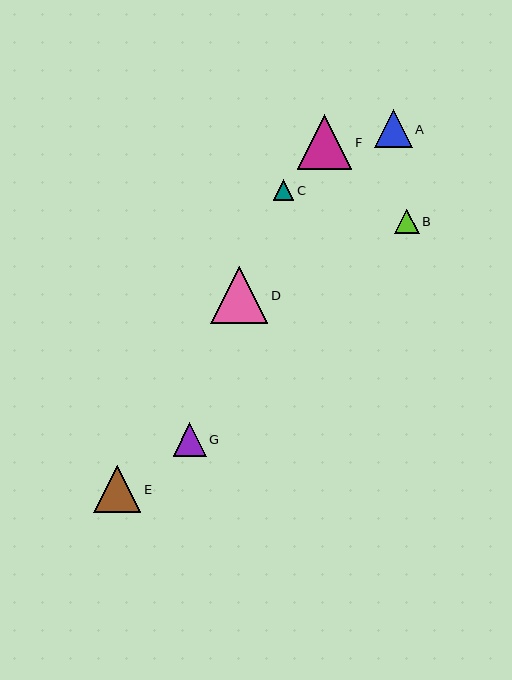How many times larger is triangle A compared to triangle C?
Triangle A is approximately 1.8 times the size of triangle C.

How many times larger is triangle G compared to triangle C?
Triangle G is approximately 1.6 times the size of triangle C.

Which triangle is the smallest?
Triangle C is the smallest with a size of approximately 20 pixels.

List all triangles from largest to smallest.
From largest to smallest: D, F, E, A, G, B, C.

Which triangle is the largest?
Triangle D is the largest with a size of approximately 57 pixels.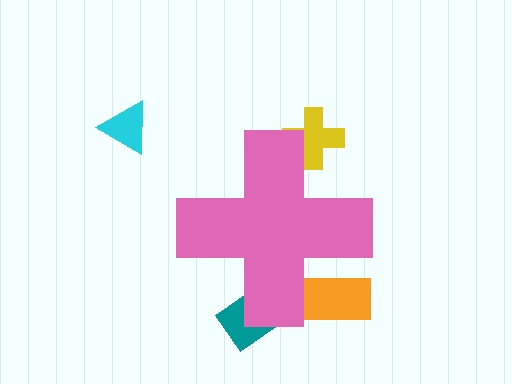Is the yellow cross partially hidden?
Yes, the yellow cross is partially hidden behind the pink cross.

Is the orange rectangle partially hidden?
Yes, the orange rectangle is partially hidden behind the pink cross.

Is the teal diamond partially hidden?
Yes, the teal diamond is partially hidden behind the pink cross.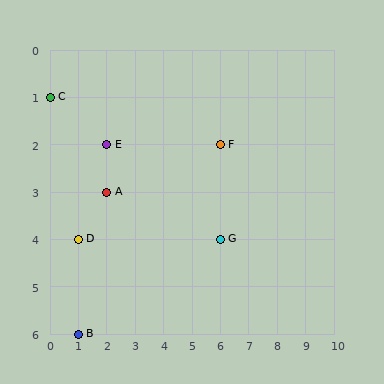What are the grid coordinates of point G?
Point G is at grid coordinates (6, 4).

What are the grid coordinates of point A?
Point A is at grid coordinates (2, 3).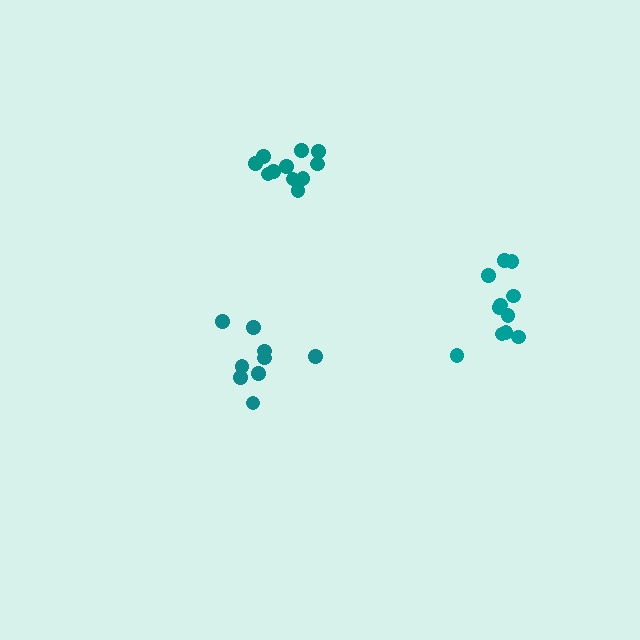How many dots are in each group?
Group 1: 11 dots, Group 2: 9 dots, Group 3: 11 dots (31 total).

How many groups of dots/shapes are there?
There are 3 groups.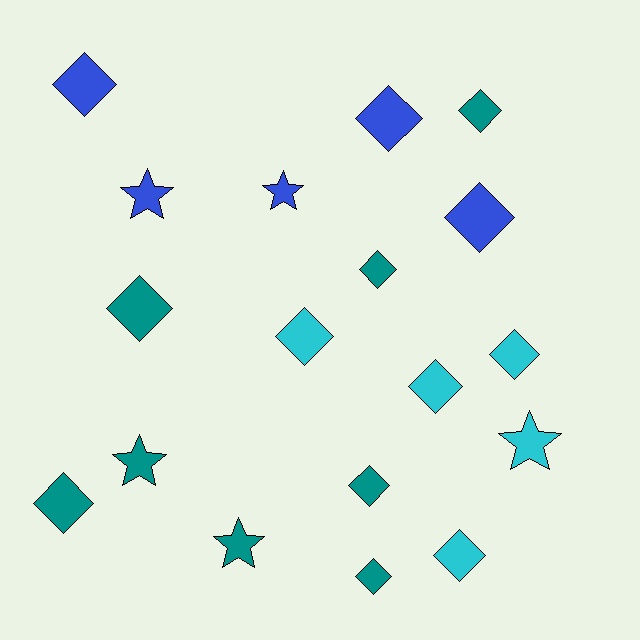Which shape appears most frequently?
Diamond, with 13 objects.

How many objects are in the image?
There are 18 objects.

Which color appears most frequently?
Teal, with 8 objects.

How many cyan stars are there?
There is 1 cyan star.